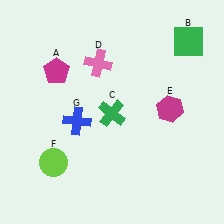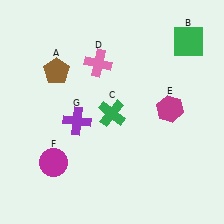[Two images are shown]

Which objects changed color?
A changed from magenta to brown. F changed from lime to magenta. G changed from blue to purple.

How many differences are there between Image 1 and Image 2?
There are 3 differences between the two images.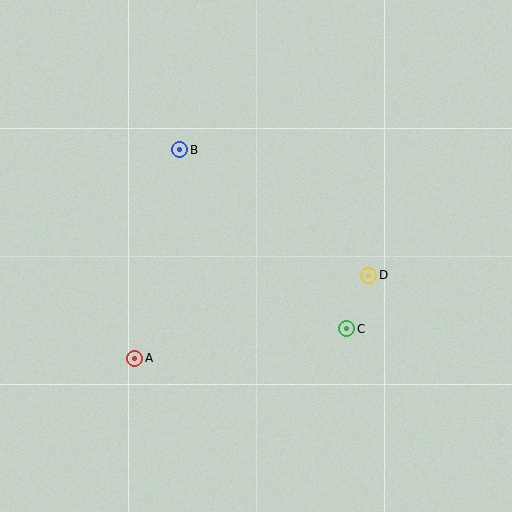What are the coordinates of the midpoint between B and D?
The midpoint between B and D is at (274, 212).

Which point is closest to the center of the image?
Point D at (369, 275) is closest to the center.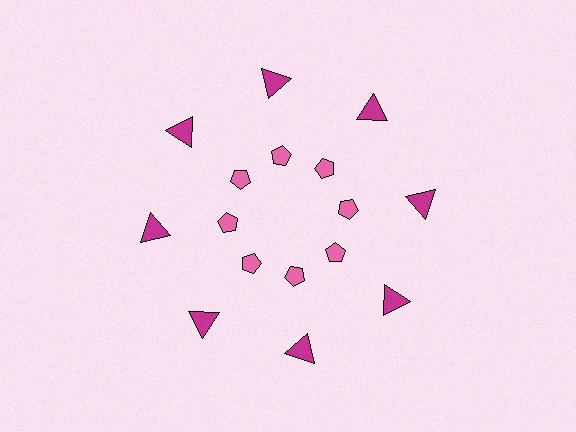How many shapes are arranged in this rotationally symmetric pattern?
There are 16 shapes, arranged in 8 groups of 2.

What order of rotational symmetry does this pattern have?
This pattern has 8-fold rotational symmetry.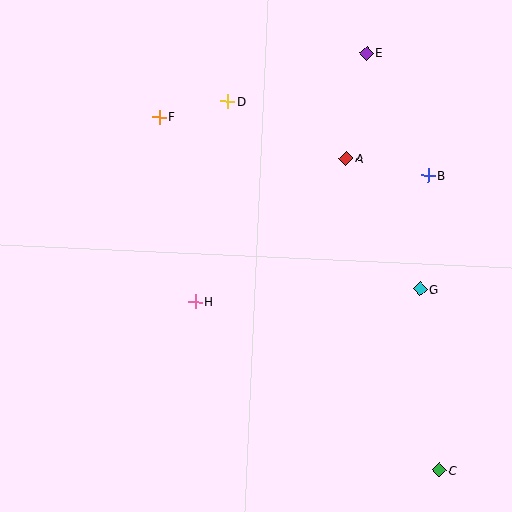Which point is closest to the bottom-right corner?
Point C is closest to the bottom-right corner.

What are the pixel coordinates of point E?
Point E is at (366, 53).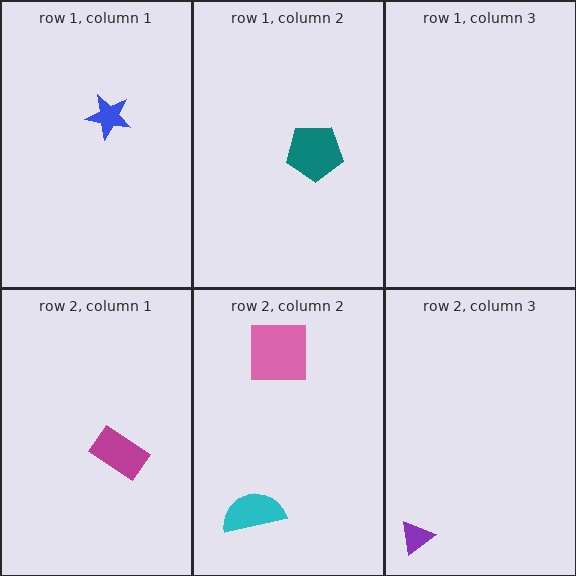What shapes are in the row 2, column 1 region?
The magenta rectangle.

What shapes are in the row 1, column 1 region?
The blue star.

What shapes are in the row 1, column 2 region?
The teal pentagon.